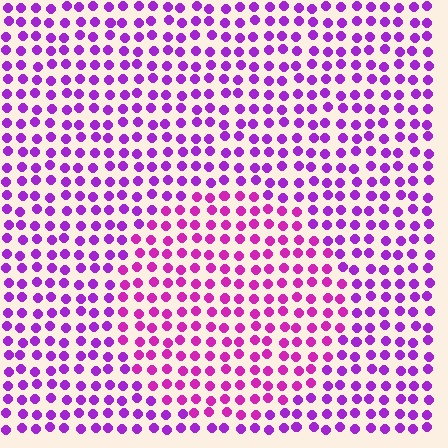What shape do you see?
I see a circle.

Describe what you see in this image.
The image is filled with small purple elements in a uniform arrangement. A circle-shaped region is visible where the elements are tinted to a slightly different hue, forming a subtle color boundary.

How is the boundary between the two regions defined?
The boundary is defined purely by a slight shift in hue (about 25 degrees). Spacing, size, and orientation are identical on both sides.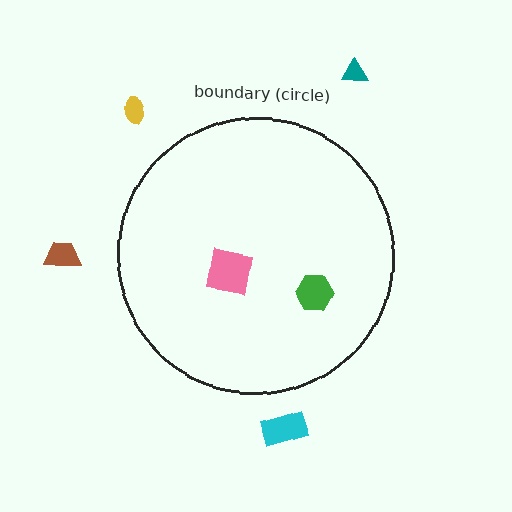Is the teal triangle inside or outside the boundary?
Outside.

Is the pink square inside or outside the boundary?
Inside.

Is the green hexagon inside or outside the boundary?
Inside.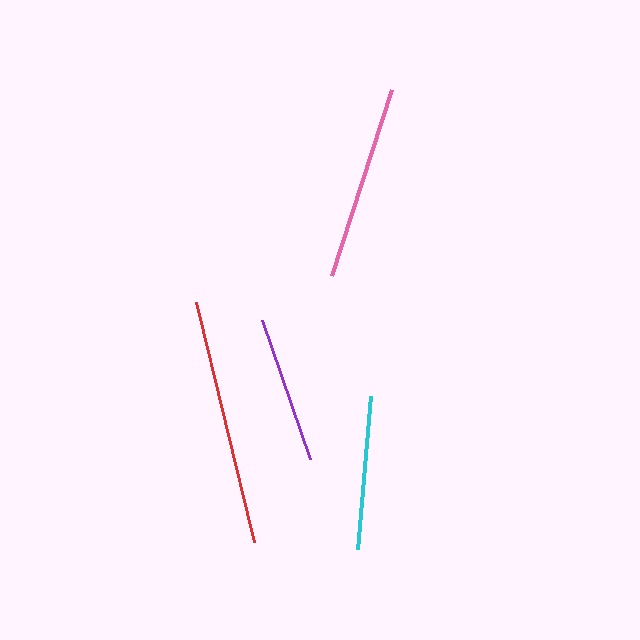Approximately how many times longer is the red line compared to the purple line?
The red line is approximately 1.7 times the length of the purple line.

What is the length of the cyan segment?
The cyan segment is approximately 153 pixels long.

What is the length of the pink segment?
The pink segment is approximately 195 pixels long.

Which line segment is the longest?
The red line is the longest at approximately 246 pixels.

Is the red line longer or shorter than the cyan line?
The red line is longer than the cyan line.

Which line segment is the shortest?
The purple line is the shortest at approximately 147 pixels.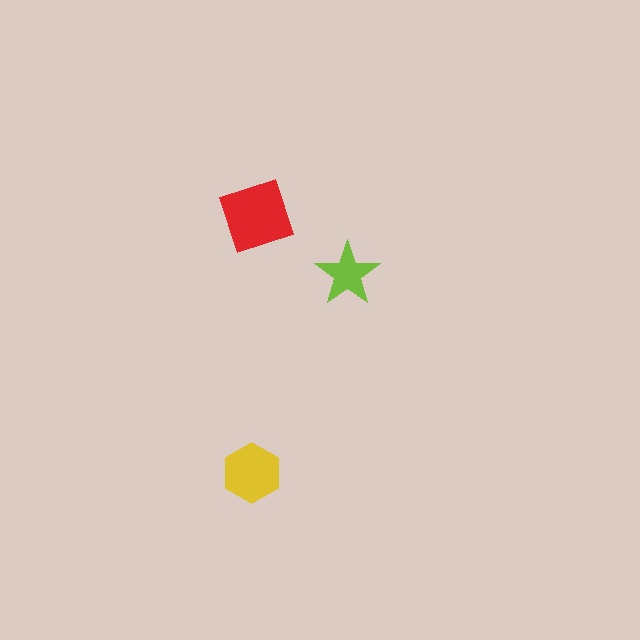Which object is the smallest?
The lime star.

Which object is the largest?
The red diamond.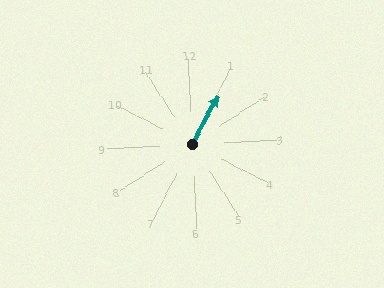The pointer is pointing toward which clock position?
Roughly 1 o'clock.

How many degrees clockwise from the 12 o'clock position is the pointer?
Approximately 31 degrees.